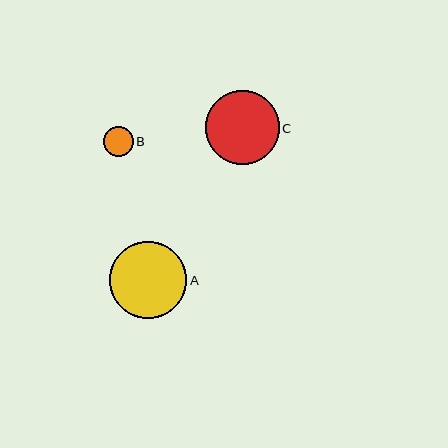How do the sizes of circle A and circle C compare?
Circle A and circle C are approximately the same size.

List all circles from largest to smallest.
From largest to smallest: A, C, B.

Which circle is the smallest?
Circle B is the smallest with a size of approximately 30 pixels.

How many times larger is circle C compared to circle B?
Circle C is approximately 2.5 times the size of circle B.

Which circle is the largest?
Circle A is the largest with a size of approximately 77 pixels.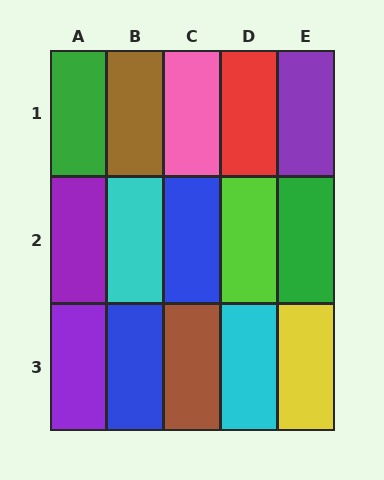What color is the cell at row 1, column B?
Brown.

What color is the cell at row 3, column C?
Brown.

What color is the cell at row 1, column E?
Purple.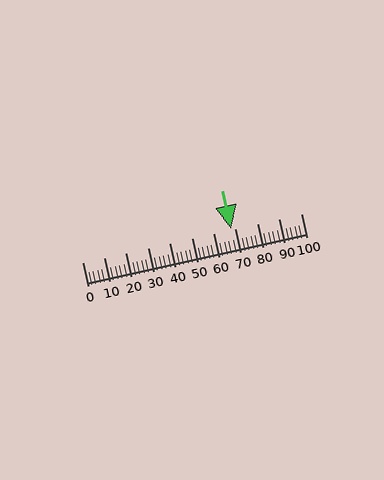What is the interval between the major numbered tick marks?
The major tick marks are spaced 10 units apart.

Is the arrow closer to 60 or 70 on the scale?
The arrow is closer to 70.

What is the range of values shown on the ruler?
The ruler shows values from 0 to 100.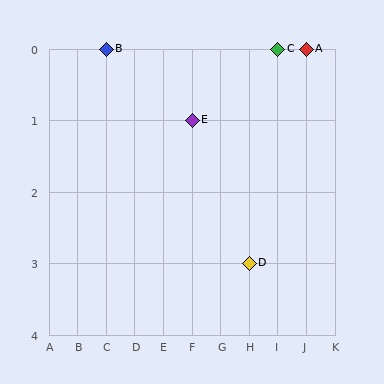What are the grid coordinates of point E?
Point E is at grid coordinates (F, 1).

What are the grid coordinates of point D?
Point D is at grid coordinates (H, 3).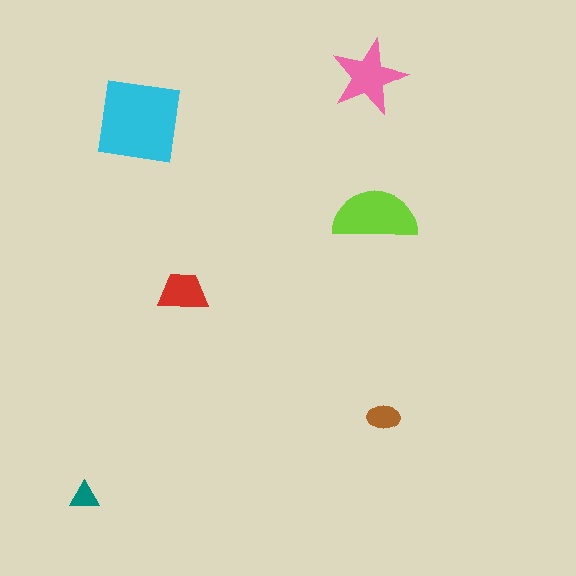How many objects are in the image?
There are 6 objects in the image.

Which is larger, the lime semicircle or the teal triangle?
The lime semicircle.